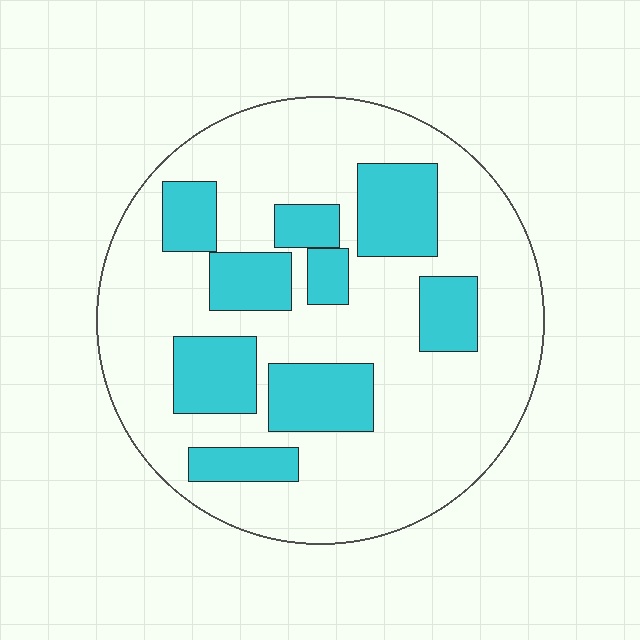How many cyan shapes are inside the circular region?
9.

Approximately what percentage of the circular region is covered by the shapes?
Approximately 30%.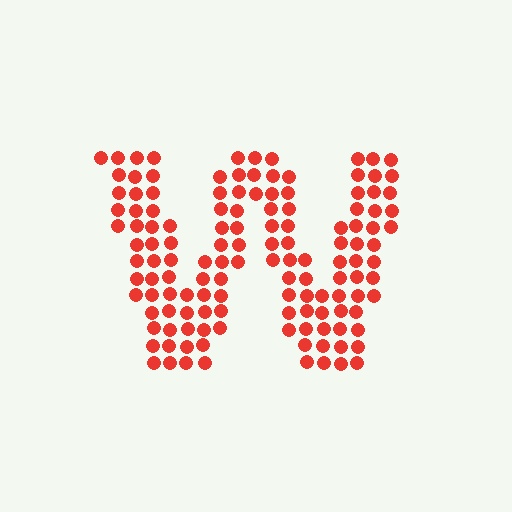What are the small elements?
The small elements are circles.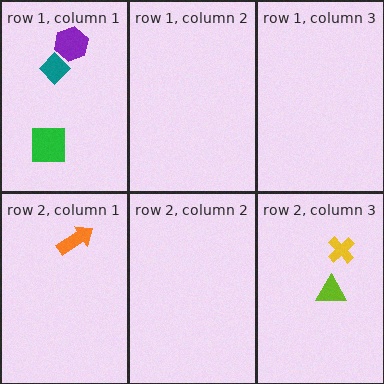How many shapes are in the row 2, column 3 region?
2.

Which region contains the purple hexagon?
The row 1, column 1 region.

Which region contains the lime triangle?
The row 2, column 3 region.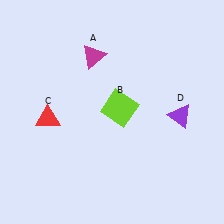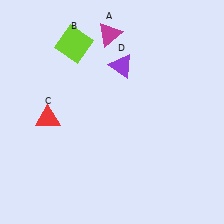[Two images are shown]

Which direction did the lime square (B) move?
The lime square (B) moved up.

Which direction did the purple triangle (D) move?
The purple triangle (D) moved left.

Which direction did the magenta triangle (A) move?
The magenta triangle (A) moved up.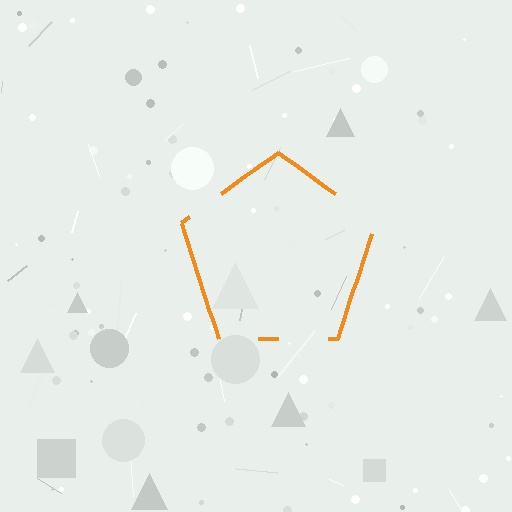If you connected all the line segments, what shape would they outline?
They would outline a pentagon.